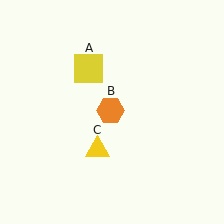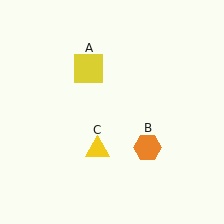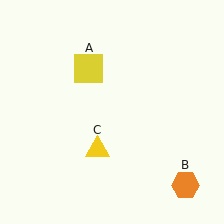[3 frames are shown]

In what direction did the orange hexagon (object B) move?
The orange hexagon (object B) moved down and to the right.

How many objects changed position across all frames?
1 object changed position: orange hexagon (object B).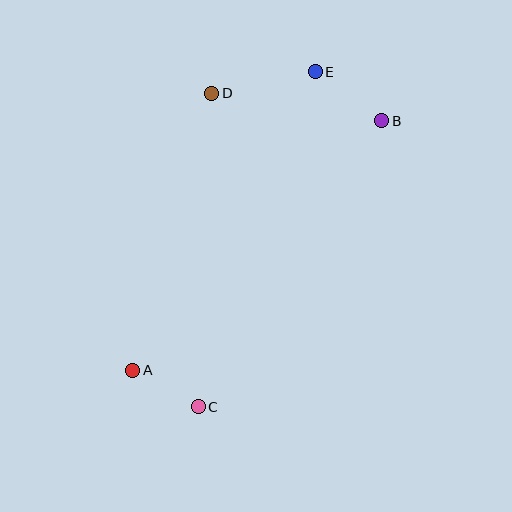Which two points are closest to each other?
Points A and C are closest to each other.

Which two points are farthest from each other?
Points C and E are farthest from each other.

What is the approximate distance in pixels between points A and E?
The distance between A and E is approximately 350 pixels.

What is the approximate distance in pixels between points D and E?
The distance between D and E is approximately 106 pixels.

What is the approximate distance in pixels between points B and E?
The distance between B and E is approximately 83 pixels.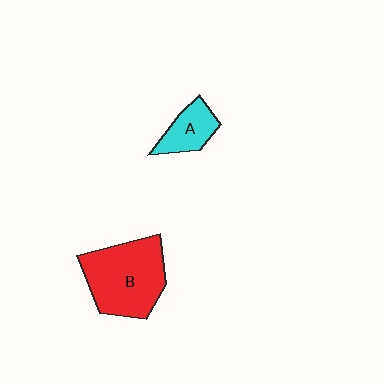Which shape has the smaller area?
Shape A (cyan).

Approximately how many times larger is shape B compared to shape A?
Approximately 2.4 times.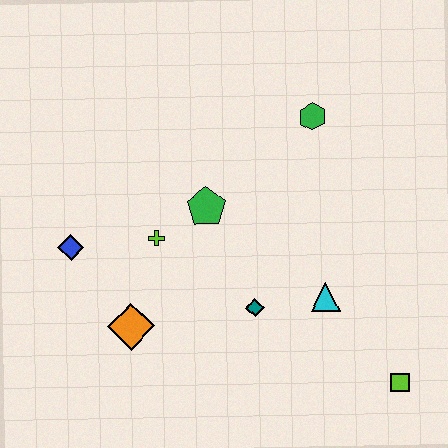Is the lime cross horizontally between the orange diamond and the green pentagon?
Yes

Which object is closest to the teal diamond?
The cyan triangle is closest to the teal diamond.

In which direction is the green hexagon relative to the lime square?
The green hexagon is above the lime square.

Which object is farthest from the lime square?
The blue diamond is farthest from the lime square.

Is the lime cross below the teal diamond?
No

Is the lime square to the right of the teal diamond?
Yes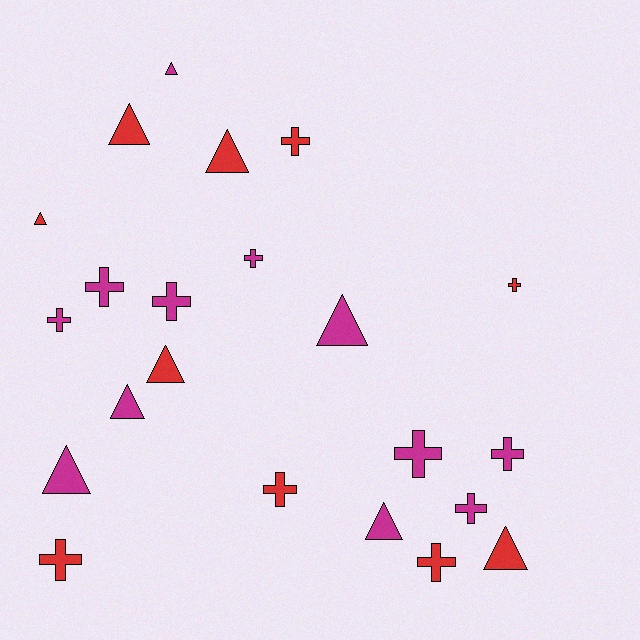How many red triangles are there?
There are 5 red triangles.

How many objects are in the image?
There are 22 objects.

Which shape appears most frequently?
Cross, with 12 objects.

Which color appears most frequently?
Magenta, with 12 objects.